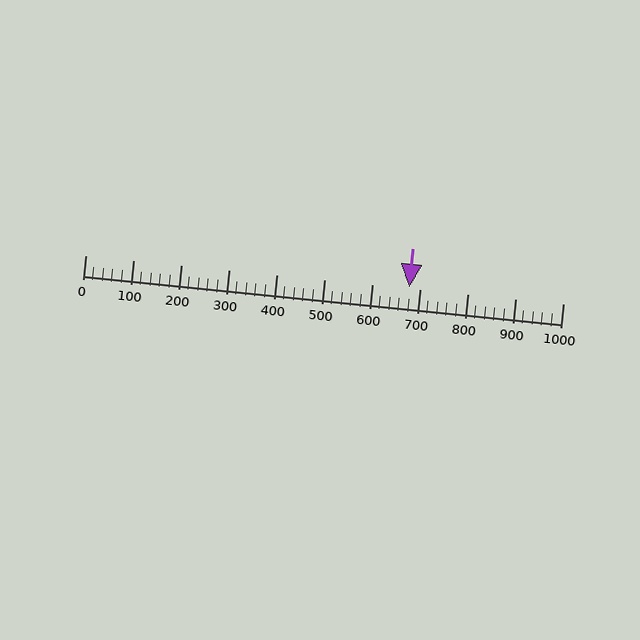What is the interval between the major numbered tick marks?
The major tick marks are spaced 100 units apart.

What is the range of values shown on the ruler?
The ruler shows values from 0 to 1000.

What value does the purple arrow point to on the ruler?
The purple arrow points to approximately 678.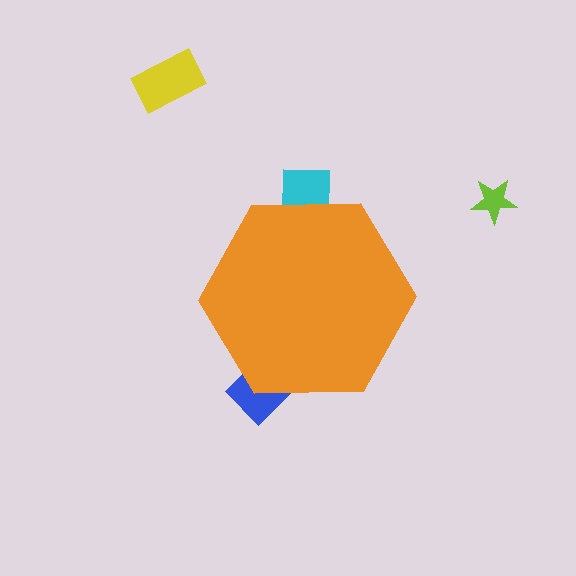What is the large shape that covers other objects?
An orange hexagon.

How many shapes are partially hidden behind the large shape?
2 shapes are partially hidden.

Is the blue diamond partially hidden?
Yes, the blue diamond is partially hidden behind the orange hexagon.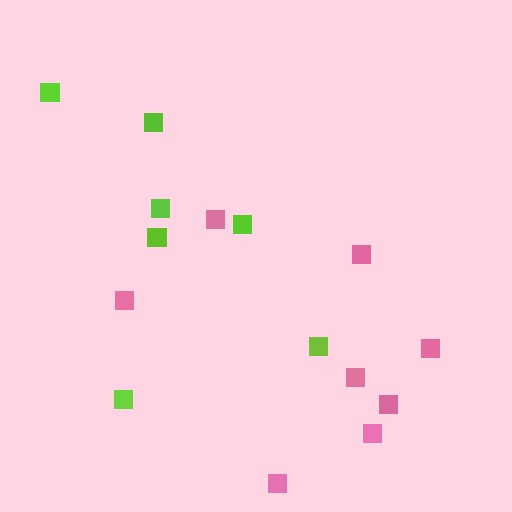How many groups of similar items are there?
There are 2 groups: one group of lime squares (7) and one group of pink squares (8).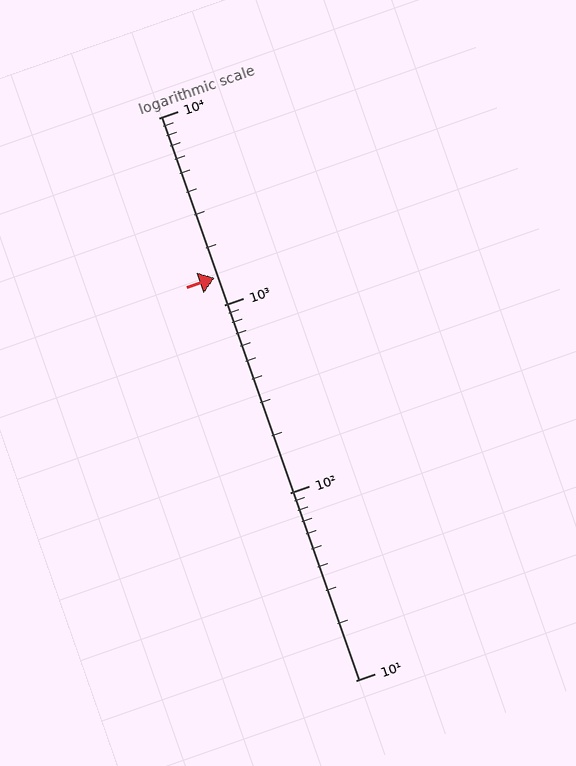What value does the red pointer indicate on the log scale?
The pointer indicates approximately 1400.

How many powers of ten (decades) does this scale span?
The scale spans 3 decades, from 10 to 10000.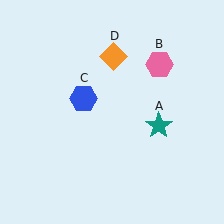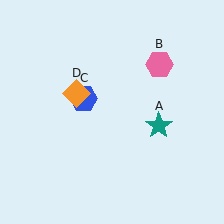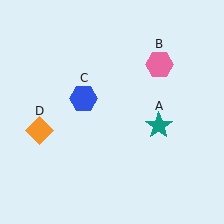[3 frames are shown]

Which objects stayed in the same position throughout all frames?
Teal star (object A) and pink hexagon (object B) and blue hexagon (object C) remained stationary.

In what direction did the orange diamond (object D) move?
The orange diamond (object D) moved down and to the left.